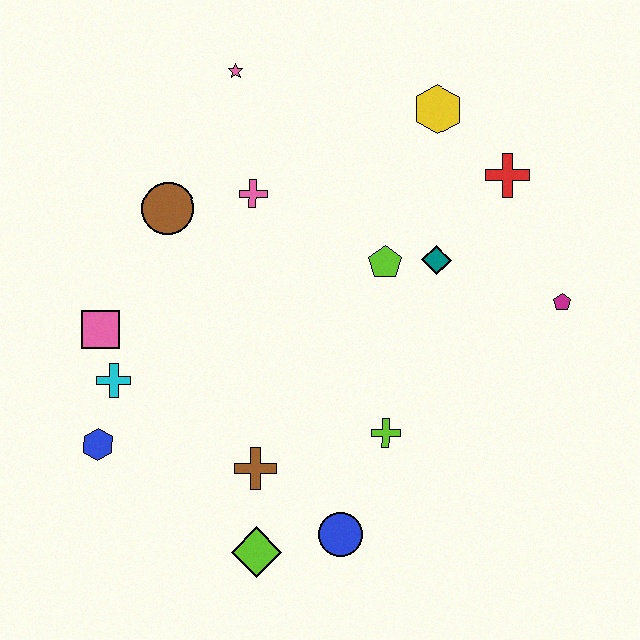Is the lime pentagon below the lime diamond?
No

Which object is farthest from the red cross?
The blue hexagon is farthest from the red cross.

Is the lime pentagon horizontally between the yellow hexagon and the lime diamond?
Yes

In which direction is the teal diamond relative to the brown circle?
The teal diamond is to the right of the brown circle.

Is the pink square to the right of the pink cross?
No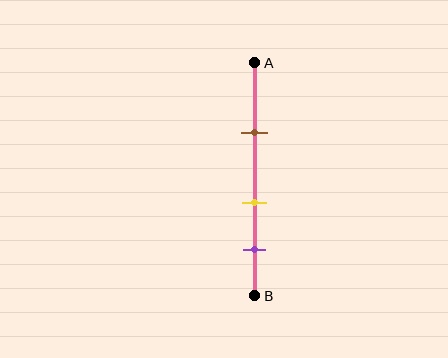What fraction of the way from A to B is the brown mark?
The brown mark is approximately 30% (0.3) of the way from A to B.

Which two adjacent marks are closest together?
The yellow and purple marks are the closest adjacent pair.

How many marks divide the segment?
There are 3 marks dividing the segment.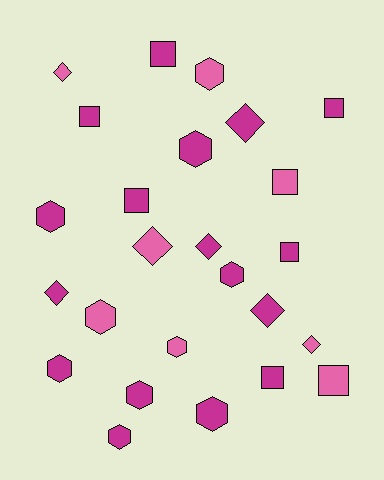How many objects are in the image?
There are 25 objects.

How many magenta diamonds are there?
There are 4 magenta diamonds.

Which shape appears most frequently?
Hexagon, with 10 objects.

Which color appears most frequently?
Magenta, with 17 objects.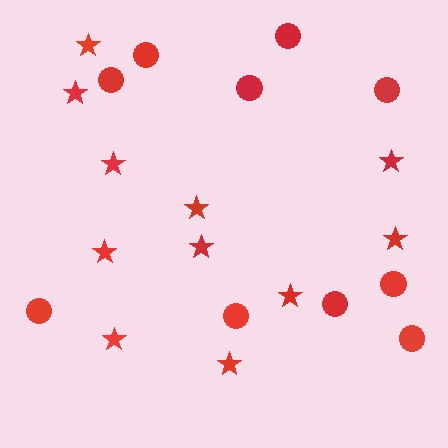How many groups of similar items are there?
There are 2 groups: one group of stars (11) and one group of circles (10).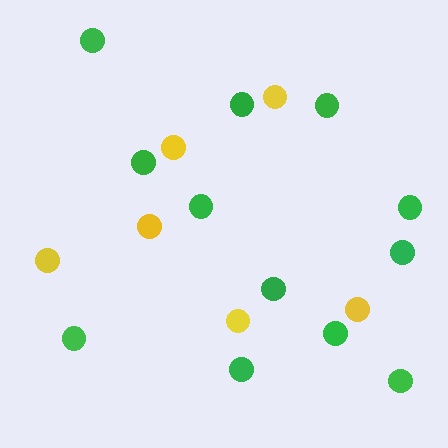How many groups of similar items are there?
There are 2 groups: one group of green circles (12) and one group of yellow circles (6).